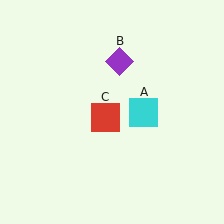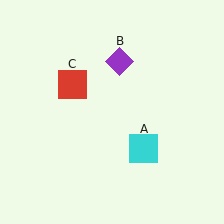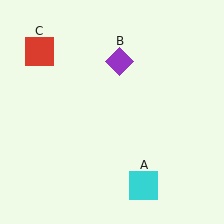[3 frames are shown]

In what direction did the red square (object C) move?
The red square (object C) moved up and to the left.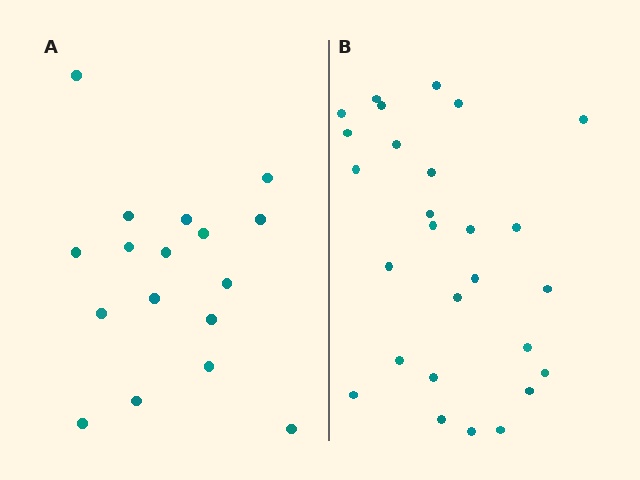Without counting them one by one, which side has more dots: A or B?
Region B (the right region) has more dots.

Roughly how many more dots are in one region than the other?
Region B has roughly 10 or so more dots than region A.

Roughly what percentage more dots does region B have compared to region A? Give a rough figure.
About 60% more.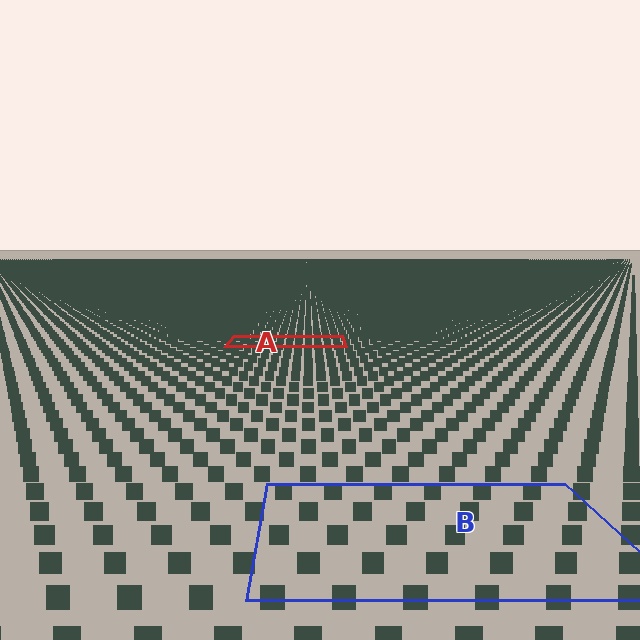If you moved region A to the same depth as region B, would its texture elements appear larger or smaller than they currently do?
They would appear larger. At a closer depth, the same texture elements are projected at a bigger on-screen size.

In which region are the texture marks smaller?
The texture marks are smaller in region A, because it is farther away.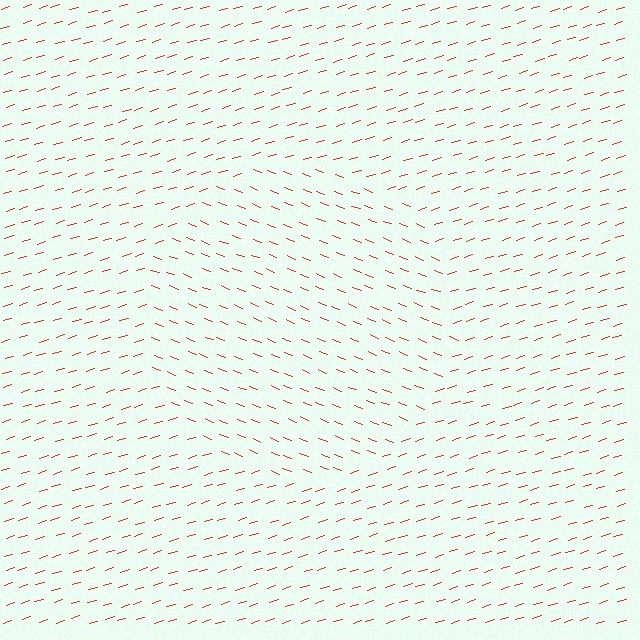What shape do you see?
I see a circle.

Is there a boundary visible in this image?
Yes, there is a texture boundary formed by a change in line orientation.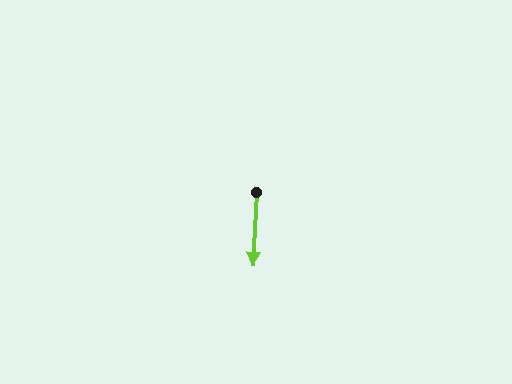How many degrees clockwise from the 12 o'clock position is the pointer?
Approximately 183 degrees.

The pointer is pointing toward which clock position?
Roughly 6 o'clock.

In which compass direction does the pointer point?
South.